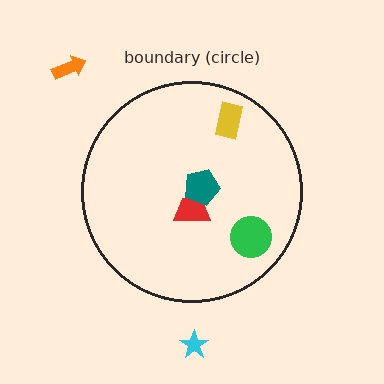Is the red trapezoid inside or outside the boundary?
Inside.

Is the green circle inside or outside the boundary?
Inside.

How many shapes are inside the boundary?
4 inside, 2 outside.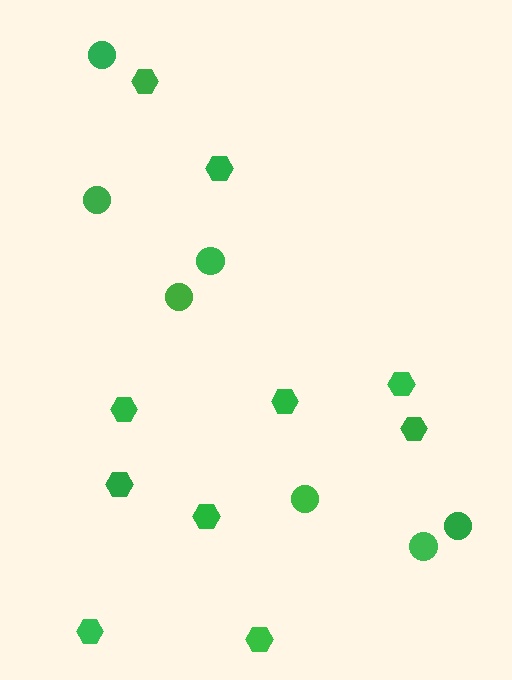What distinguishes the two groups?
There are 2 groups: one group of circles (7) and one group of hexagons (10).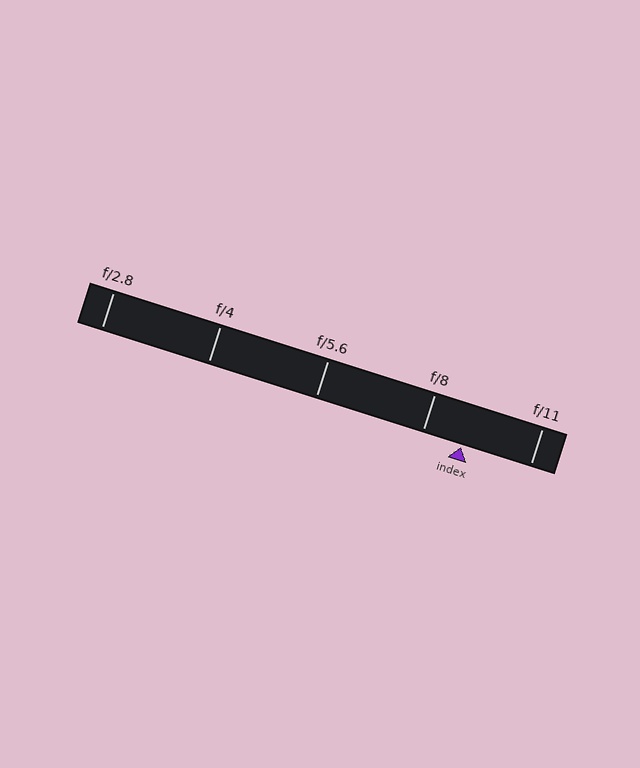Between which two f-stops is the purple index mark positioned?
The index mark is between f/8 and f/11.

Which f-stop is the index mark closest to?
The index mark is closest to f/8.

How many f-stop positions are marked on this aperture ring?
There are 5 f-stop positions marked.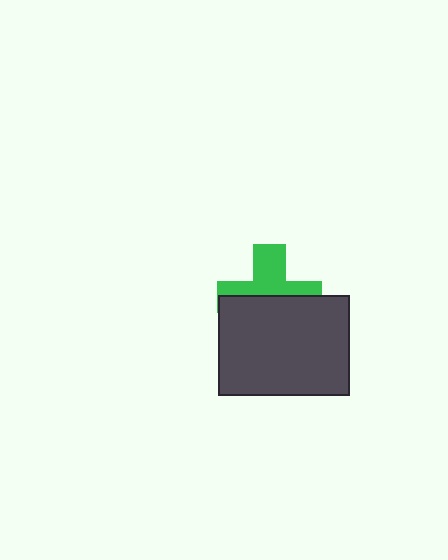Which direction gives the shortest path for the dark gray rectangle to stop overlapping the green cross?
Moving down gives the shortest separation.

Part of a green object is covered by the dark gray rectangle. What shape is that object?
It is a cross.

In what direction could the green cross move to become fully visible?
The green cross could move up. That would shift it out from behind the dark gray rectangle entirely.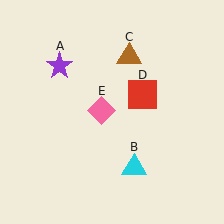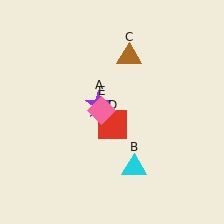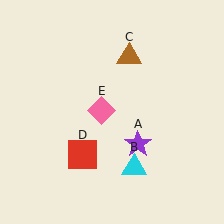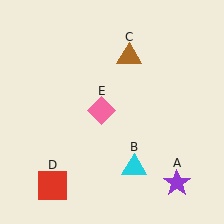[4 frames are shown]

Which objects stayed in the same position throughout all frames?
Cyan triangle (object B) and brown triangle (object C) and pink diamond (object E) remained stationary.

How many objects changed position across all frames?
2 objects changed position: purple star (object A), red square (object D).